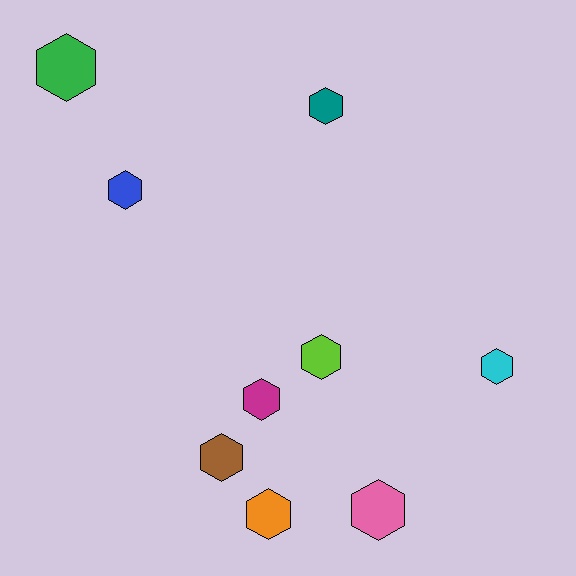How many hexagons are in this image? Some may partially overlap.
There are 9 hexagons.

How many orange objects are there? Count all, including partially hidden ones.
There is 1 orange object.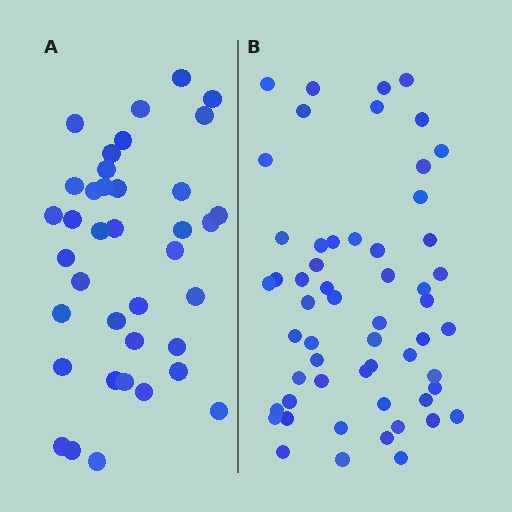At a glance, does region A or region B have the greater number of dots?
Region B (the right region) has more dots.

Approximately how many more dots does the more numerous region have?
Region B has approximately 20 more dots than region A.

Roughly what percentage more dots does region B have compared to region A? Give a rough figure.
About 45% more.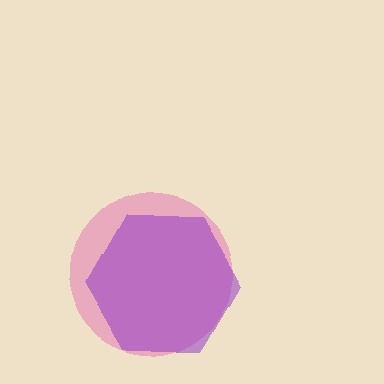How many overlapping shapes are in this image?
There are 2 overlapping shapes in the image.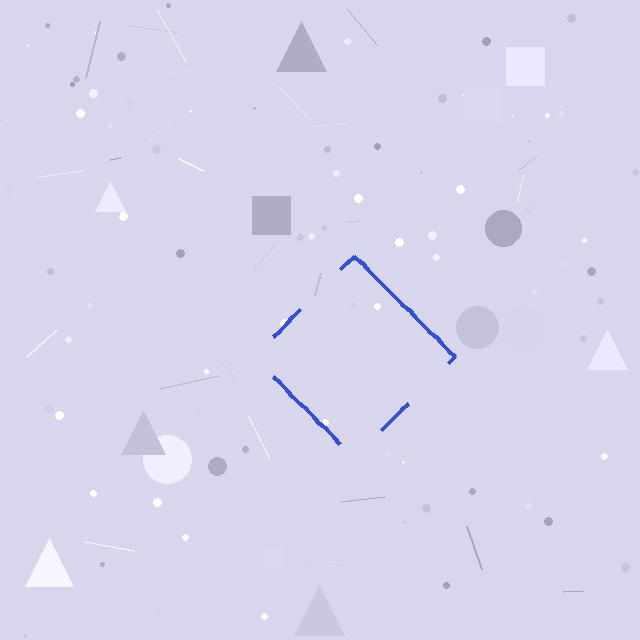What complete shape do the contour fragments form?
The contour fragments form a diamond.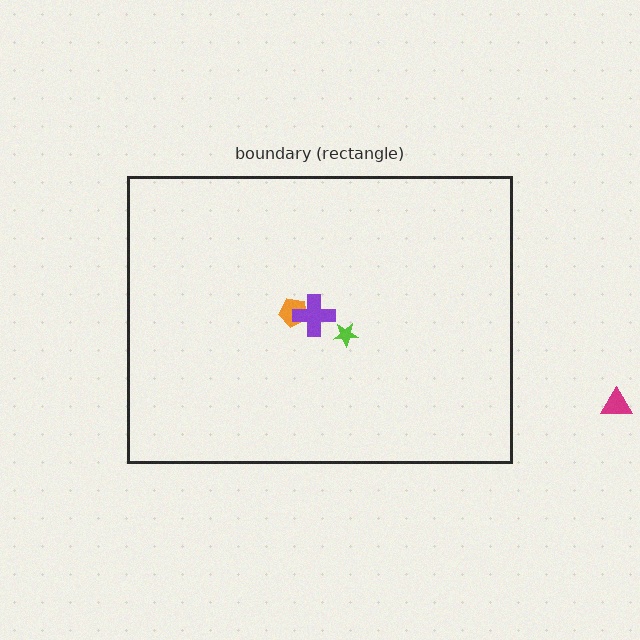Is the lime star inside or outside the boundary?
Inside.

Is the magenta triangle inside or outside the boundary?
Outside.